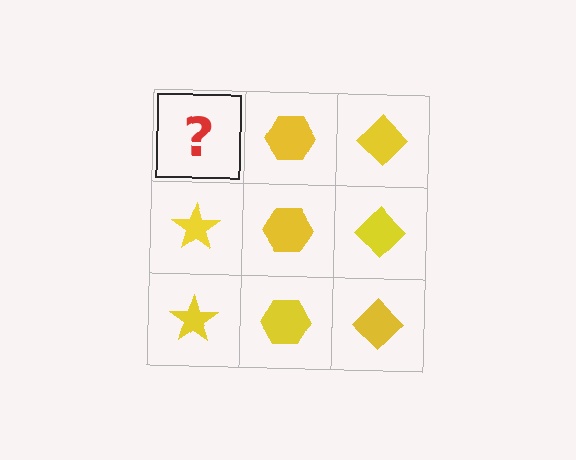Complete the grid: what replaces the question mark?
The question mark should be replaced with a yellow star.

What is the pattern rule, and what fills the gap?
The rule is that each column has a consistent shape. The gap should be filled with a yellow star.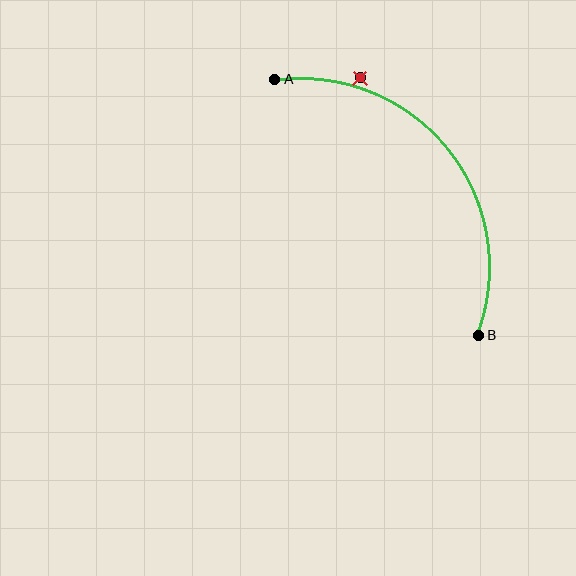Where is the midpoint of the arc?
The arc midpoint is the point on the curve farthest from the straight line joining A and B. It sits above and to the right of that line.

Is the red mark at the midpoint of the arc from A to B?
No — the red mark does not lie on the arc at all. It sits slightly outside the curve.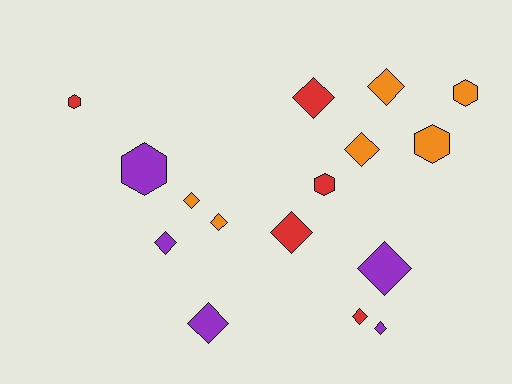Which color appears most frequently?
Orange, with 6 objects.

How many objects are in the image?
There are 16 objects.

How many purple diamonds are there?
There are 4 purple diamonds.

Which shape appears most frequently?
Diamond, with 11 objects.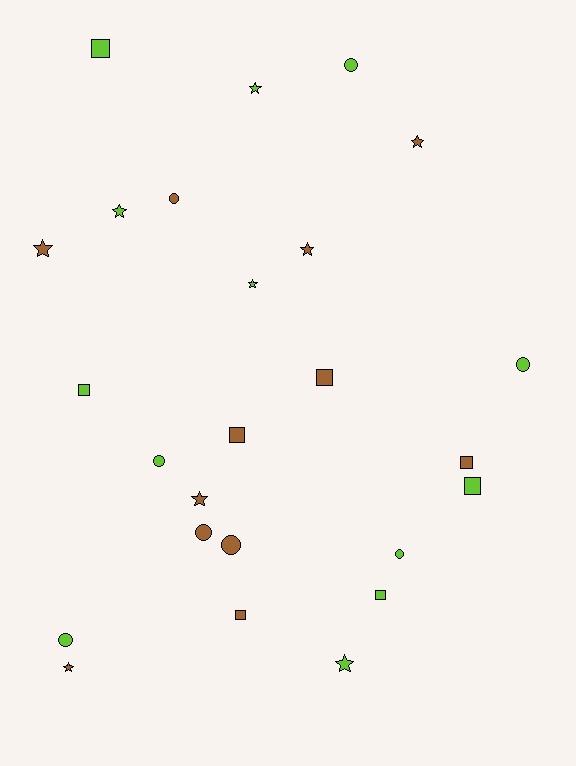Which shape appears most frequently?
Star, with 9 objects.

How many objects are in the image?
There are 25 objects.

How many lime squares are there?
There are 4 lime squares.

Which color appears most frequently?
Lime, with 13 objects.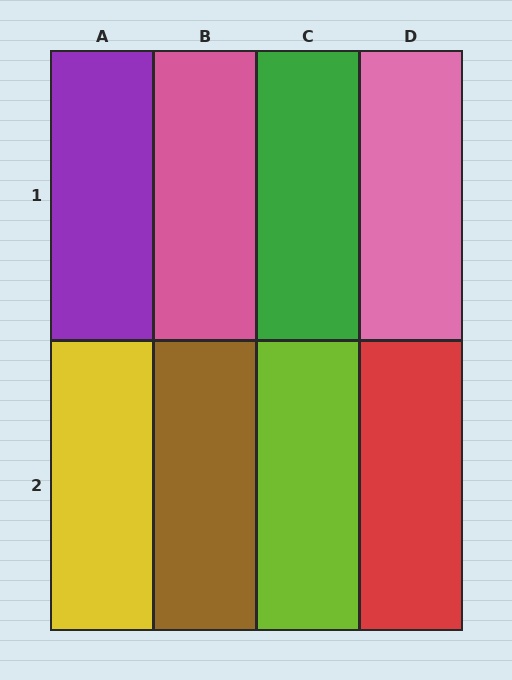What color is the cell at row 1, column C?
Green.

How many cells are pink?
2 cells are pink.